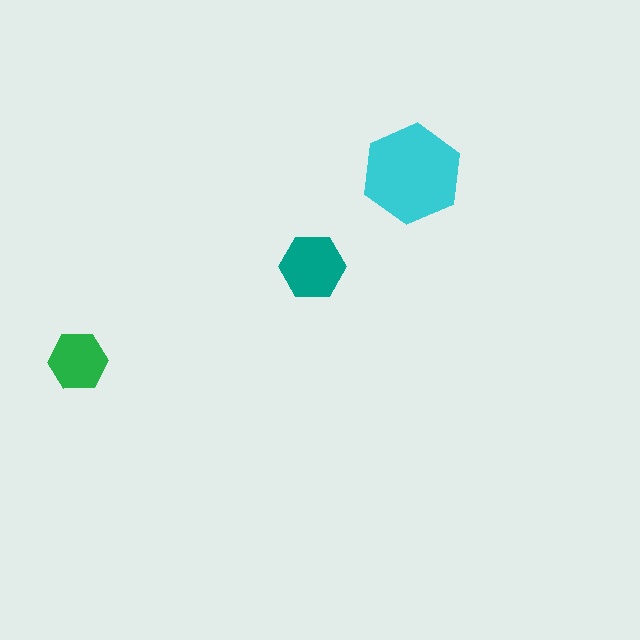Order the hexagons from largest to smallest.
the cyan one, the teal one, the green one.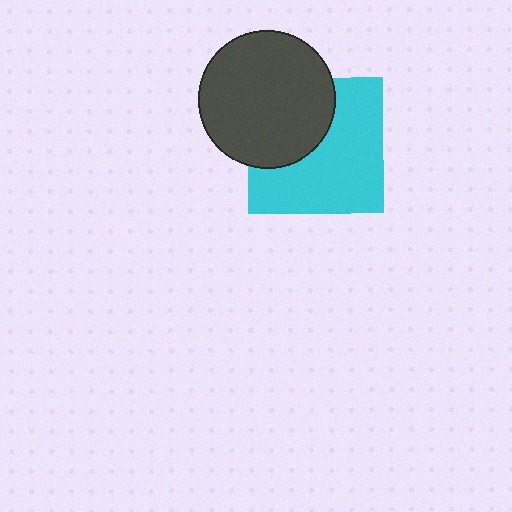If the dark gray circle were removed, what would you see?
You would see the complete cyan square.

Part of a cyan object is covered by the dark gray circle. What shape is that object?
It is a square.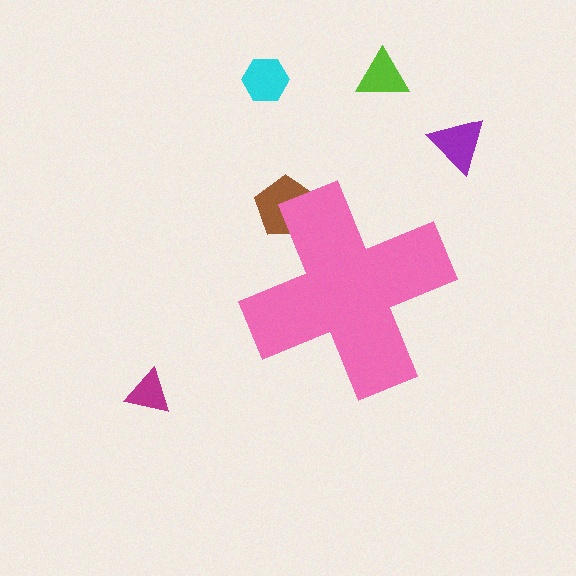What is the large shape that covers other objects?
A pink cross.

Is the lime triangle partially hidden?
No, the lime triangle is fully visible.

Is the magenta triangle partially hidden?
No, the magenta triangle is fully visible.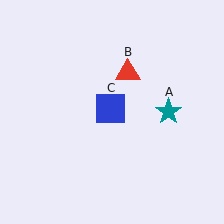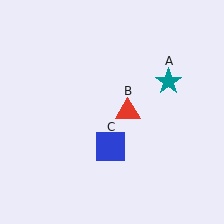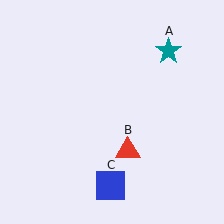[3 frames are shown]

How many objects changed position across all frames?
3 objects changed position: teal star (object A), red triangle (object B), blue square (object C).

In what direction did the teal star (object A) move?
The teal star (object A) moved up.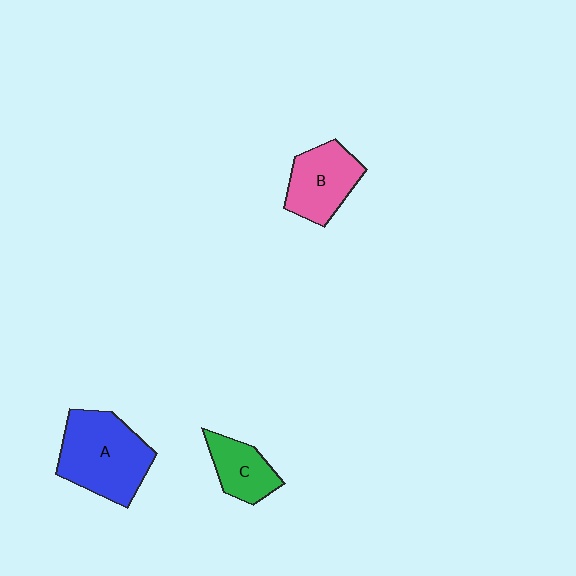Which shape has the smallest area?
Shape C (green).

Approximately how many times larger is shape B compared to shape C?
Approximately 1.4 times.